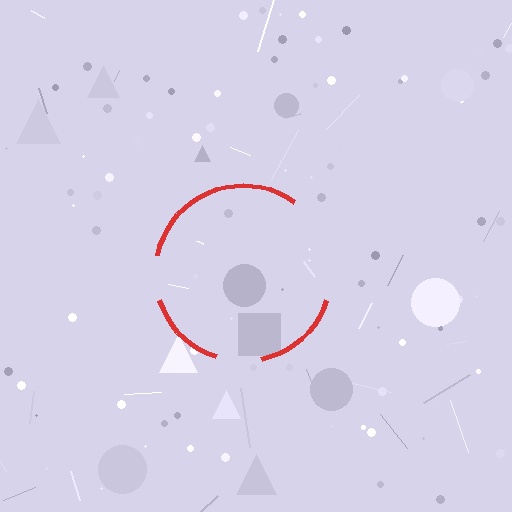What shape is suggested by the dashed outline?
The dashed outline suggests a circle.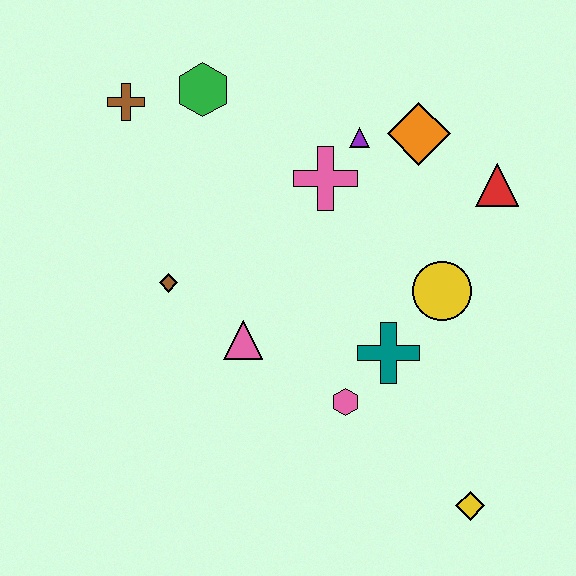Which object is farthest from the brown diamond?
The yellow diamond is farthest from the brown diamond.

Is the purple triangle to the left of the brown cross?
No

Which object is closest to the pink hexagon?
The teal cross is closest to the pink hexagon.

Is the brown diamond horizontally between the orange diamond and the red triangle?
No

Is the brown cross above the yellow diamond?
Yes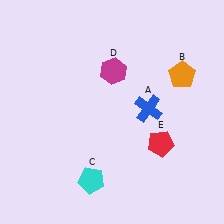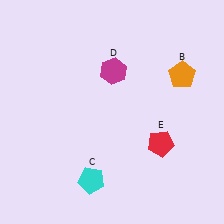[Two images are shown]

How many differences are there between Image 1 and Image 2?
There is 1 difference between the two images.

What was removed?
The blue cross (A) was removed in Image 2.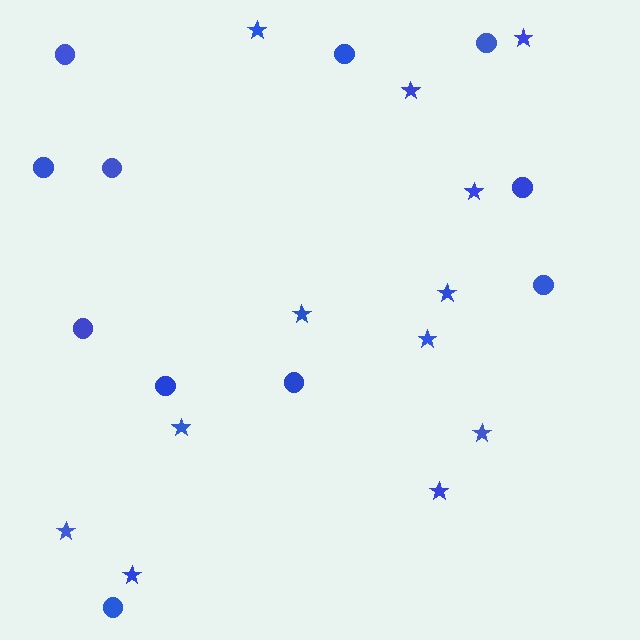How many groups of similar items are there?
There are 2 groups: one group of circles (11) and one group of stars (12).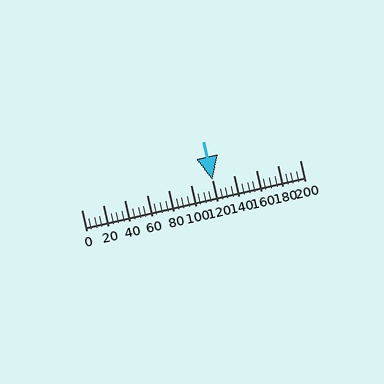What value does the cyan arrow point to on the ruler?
The cyan arrow points to approximately 120.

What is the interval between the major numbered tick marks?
The major tick marks are spaced 20 units apart.